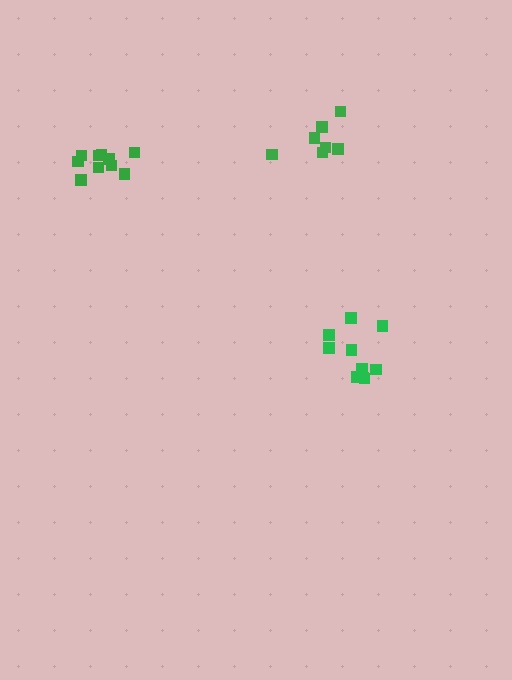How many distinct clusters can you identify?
There are 3 distinct clusters.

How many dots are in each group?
Group 1: 10 dots, Group 2: 10 dots, Group 3: 7 dots (27 total).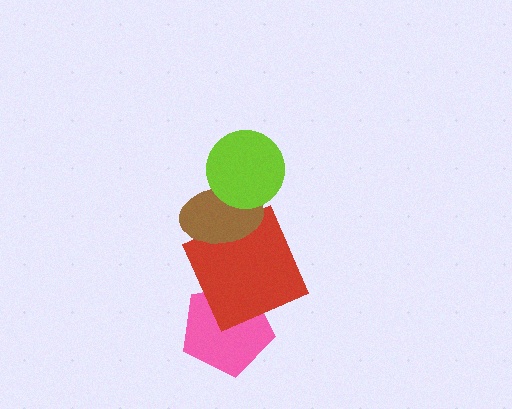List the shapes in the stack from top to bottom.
From top to bottom: the lime circle, the brown ellipse, the red square, the pink pentagon.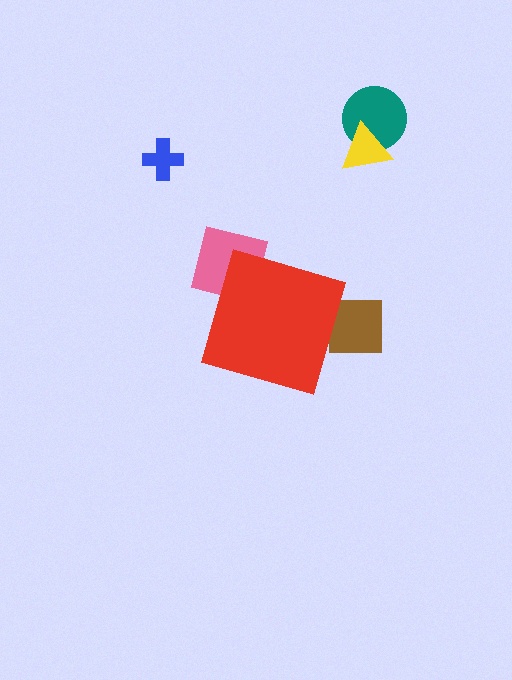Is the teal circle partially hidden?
No, the teal circle is fully visible.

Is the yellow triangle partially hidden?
No, the yellow triangle is fully visible.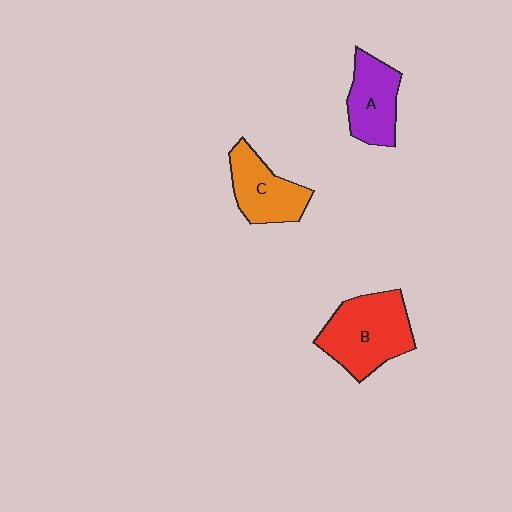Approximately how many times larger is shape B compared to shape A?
Approximately 1.5 times.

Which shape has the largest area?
Shape B (red).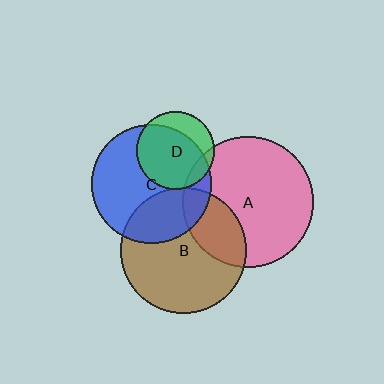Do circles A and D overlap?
Yes.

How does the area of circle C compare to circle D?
Approximately 2.3 times.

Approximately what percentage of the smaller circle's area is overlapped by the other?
Approximately 10%.